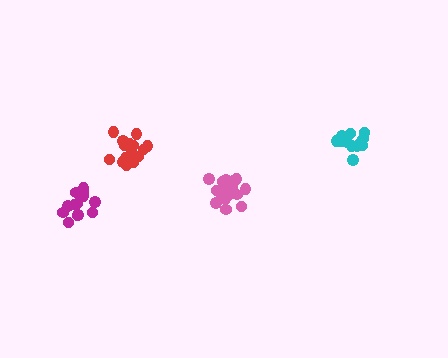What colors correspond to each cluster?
The clusters are colored: pink, cyan, magenta, red.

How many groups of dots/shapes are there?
There are 4 groups.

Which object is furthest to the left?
The magenta cluster is leftmost.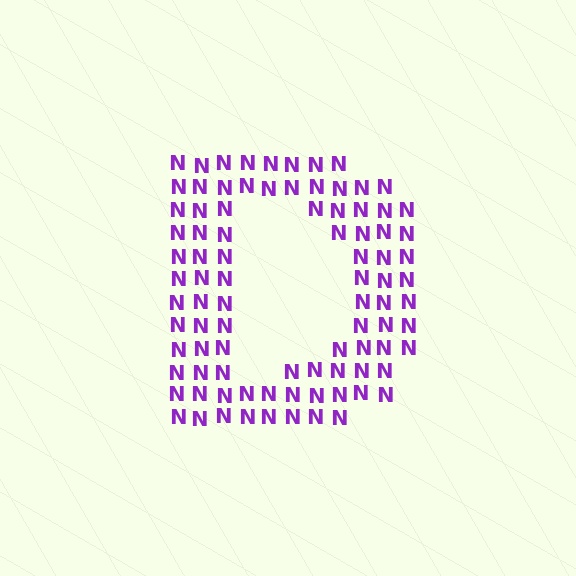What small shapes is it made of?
It is made of small letter N's.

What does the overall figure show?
The overall figure shows the letter D.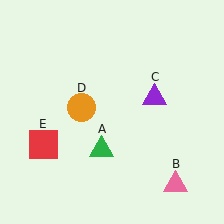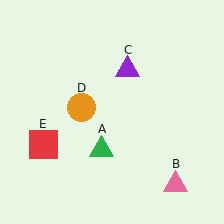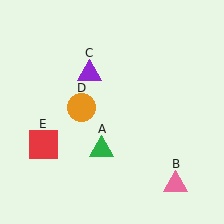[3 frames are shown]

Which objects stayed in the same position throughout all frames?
Green triangle (object A) and pink triangle (object B) and orange circle (object D) and red square (object E) remained stationary.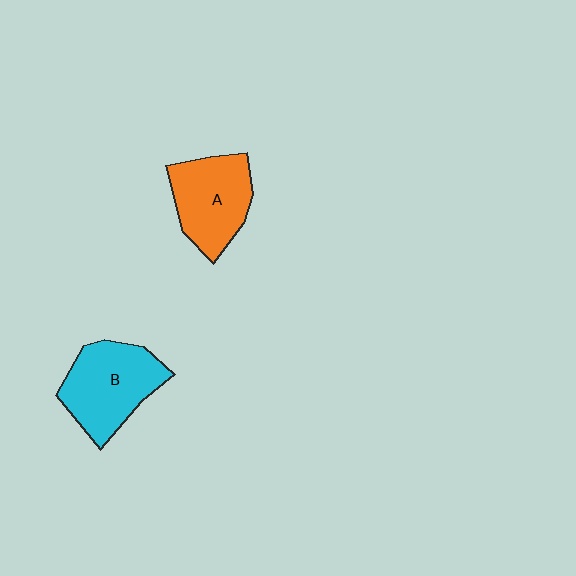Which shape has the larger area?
Shape B (cyan).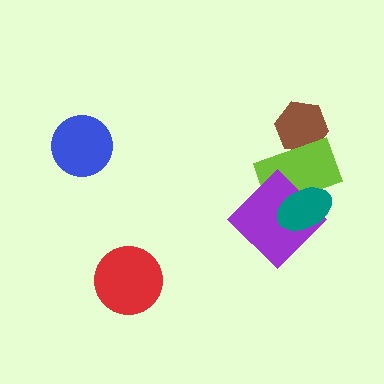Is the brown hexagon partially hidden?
Yes, it is partially covered by another shape.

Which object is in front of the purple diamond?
The teal ellipse is in front of the purple diamond.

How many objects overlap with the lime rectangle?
3 objects overlap with the lime rectangle.